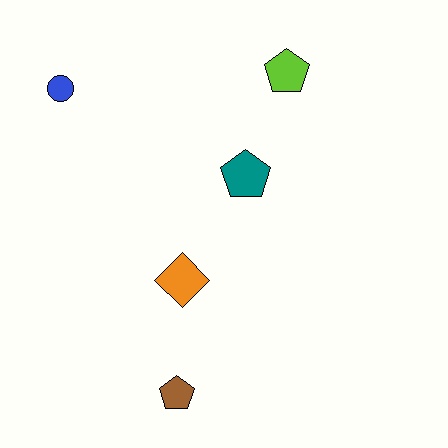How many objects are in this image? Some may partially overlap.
There are 5 objects.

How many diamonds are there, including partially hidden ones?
There is 1 diamond.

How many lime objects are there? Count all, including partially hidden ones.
There is 1 lime object.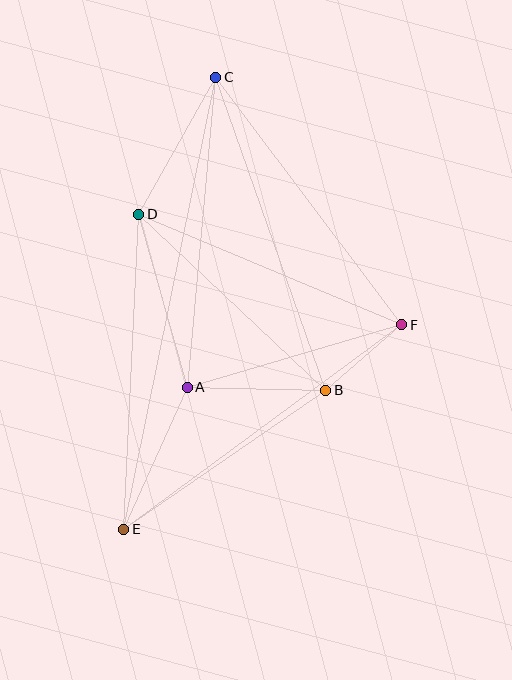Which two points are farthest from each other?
Points C and E are farthest from each other.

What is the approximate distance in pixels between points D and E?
The distance between D and E is approximately 315 pixels.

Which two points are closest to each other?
Points B and F are closest to each other.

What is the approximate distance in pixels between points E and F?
The distance between E and F is approximately 345 pixels.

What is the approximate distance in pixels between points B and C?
The distance between B and C is approximately 332 pixels.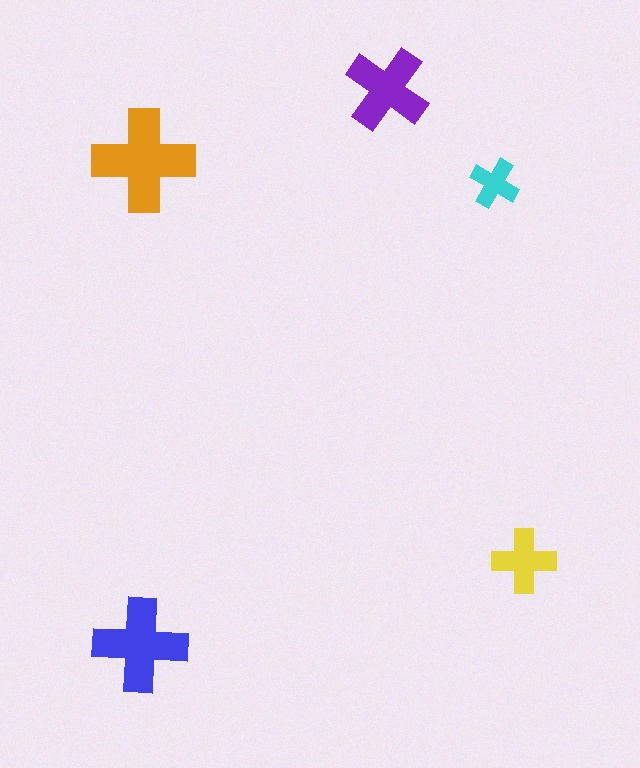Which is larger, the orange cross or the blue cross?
The orange one.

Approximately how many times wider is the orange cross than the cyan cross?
About 2 times wider.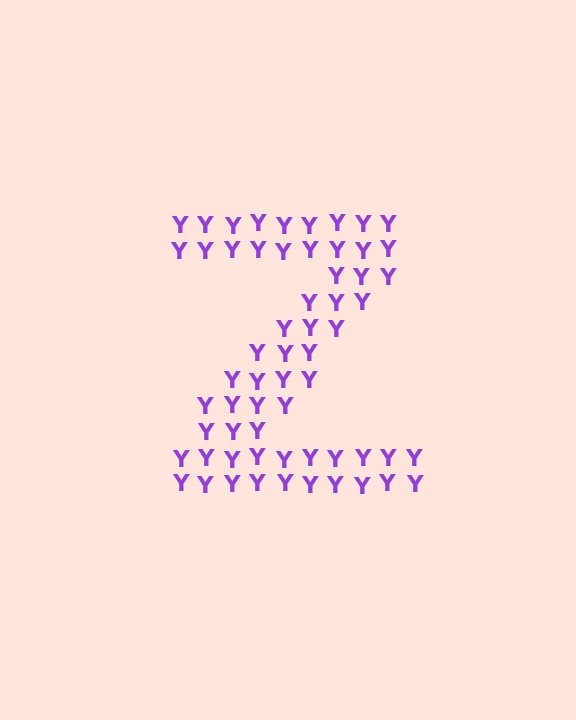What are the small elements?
The small elements are letter Y's.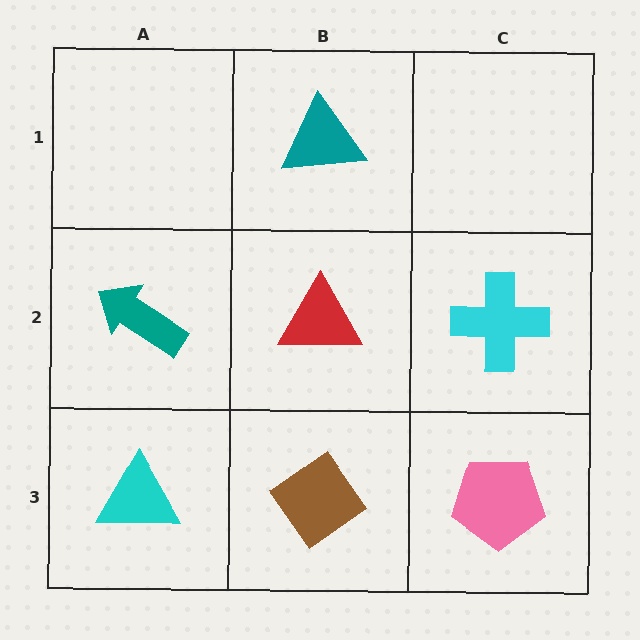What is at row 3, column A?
A cyan triangle.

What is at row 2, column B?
A red triangle.